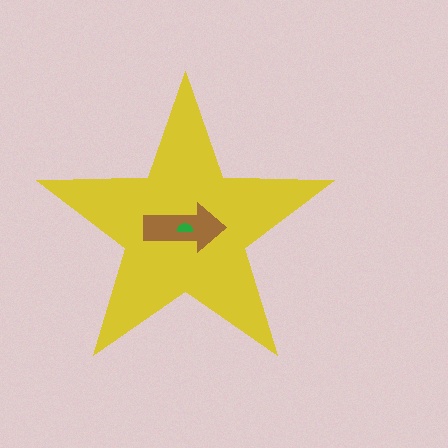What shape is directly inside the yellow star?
The brown arrow.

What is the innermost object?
The green semicircle.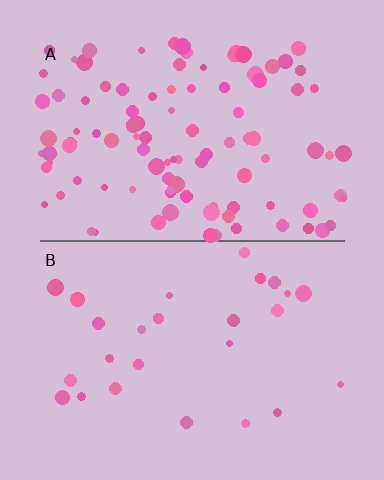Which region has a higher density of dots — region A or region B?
A (the top).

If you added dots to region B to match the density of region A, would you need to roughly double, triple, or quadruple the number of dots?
Approximately quadruple.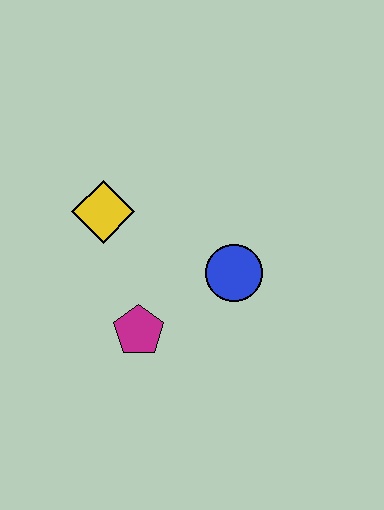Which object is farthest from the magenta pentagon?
The yellow diamond is farthest from the magenta pentagon.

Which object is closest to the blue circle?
The magenta pentagon is closest to the blue circle.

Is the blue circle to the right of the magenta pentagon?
Yes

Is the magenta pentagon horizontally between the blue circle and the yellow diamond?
Yes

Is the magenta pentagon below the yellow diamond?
Yes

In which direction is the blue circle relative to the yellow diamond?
The blue circle is to the right of the yellow diamond.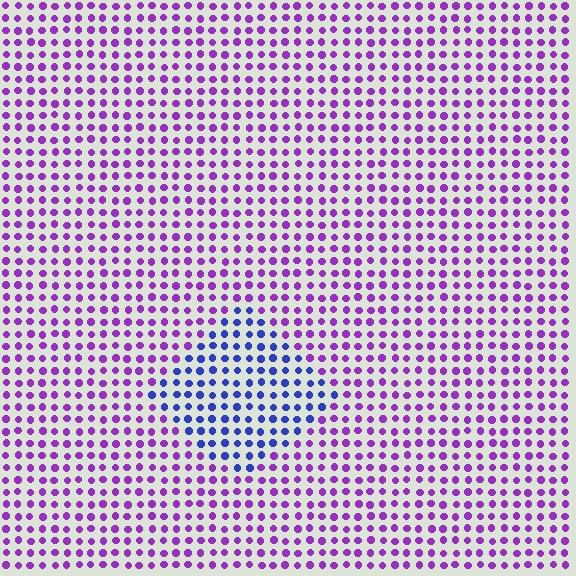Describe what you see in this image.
The image is filled with small purple elements in a uniform arrangement. A diamond-shaped region is visible where the elements are tinted to a slightly different hue, forming a subtle color boundary.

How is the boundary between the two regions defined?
The boundary is defined purely by a slight shift in hue (about 50 degrees). Spacing, size, and orientation are identical on both sides.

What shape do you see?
I see a diamond.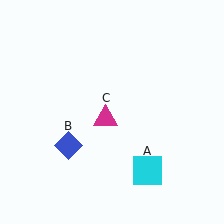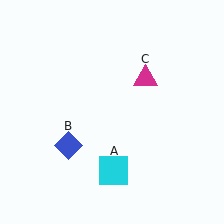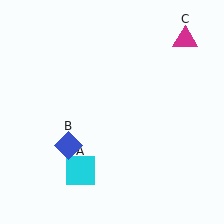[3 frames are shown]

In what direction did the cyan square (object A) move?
The cyan square (object A) moved left.